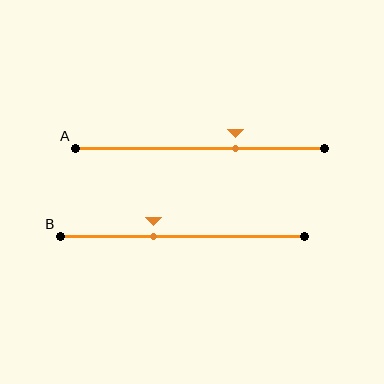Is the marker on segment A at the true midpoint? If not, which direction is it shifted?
No, the marker on segment A is shifted to the right by about 14% of the segment length.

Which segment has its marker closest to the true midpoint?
Segment B has its marker closest to the true midpoint.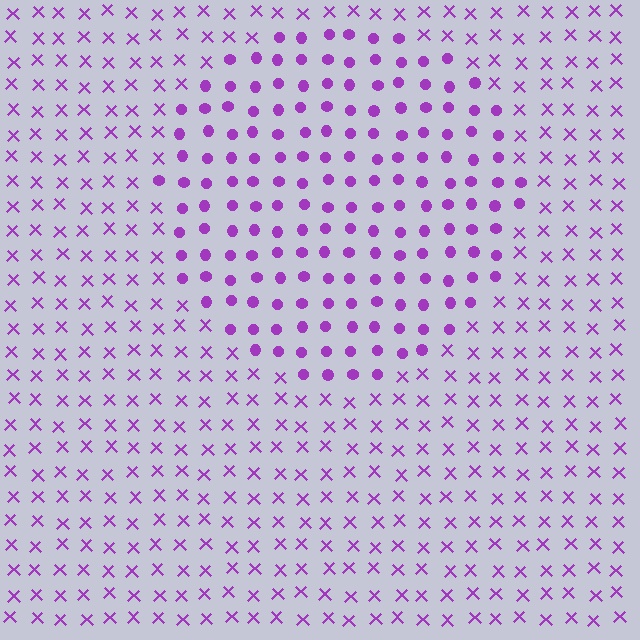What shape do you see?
I see a circle.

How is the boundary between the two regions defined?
The boundary is defined by a change in element shape: circles inside vs. X marks outside. All elements share the same color and spacing.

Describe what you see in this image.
The image is filled with small purple elements arranged in a uniform grid. A circle-shaped region contains circles, while the surrounding area contains X marks. The boundary is defined purely by the change in element shape.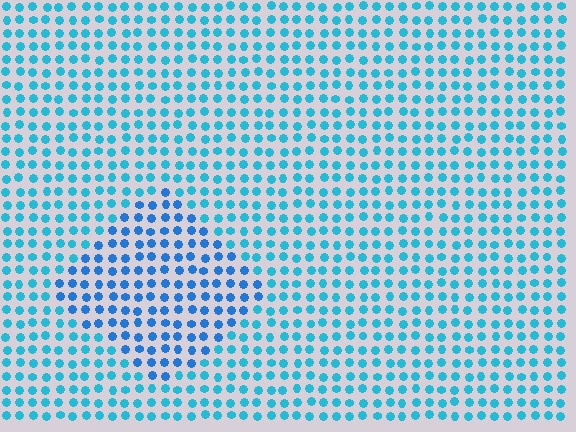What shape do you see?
I see a diamond.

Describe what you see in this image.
The image is filled with small cyan elements in a uniform arrangement. A diamond-shaped region is visible where the elements are tinted to a slightly different hue, forming a subtle color boundary.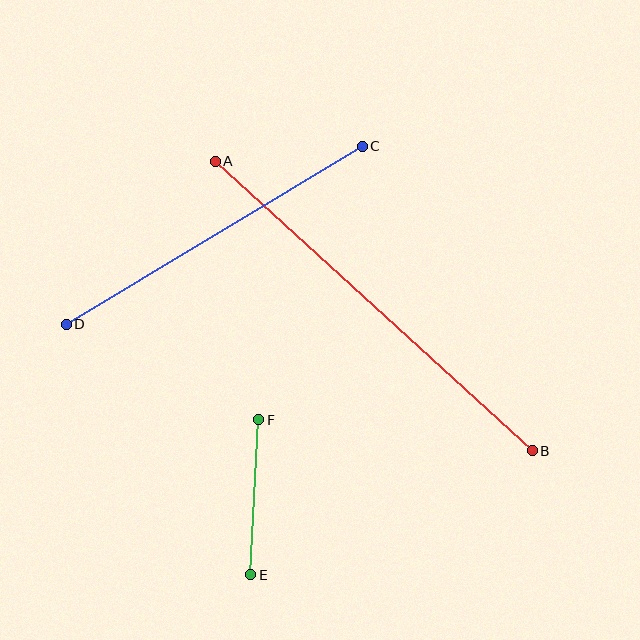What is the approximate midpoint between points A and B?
The midpoint is at approximately (374, 306) pixels.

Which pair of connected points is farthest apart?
Points A and B are farthest apart.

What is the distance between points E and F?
The distance is approximately 155 pixels.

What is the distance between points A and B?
The distance is approximately 429 pixels.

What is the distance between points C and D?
The distance is approximately 345 pixels.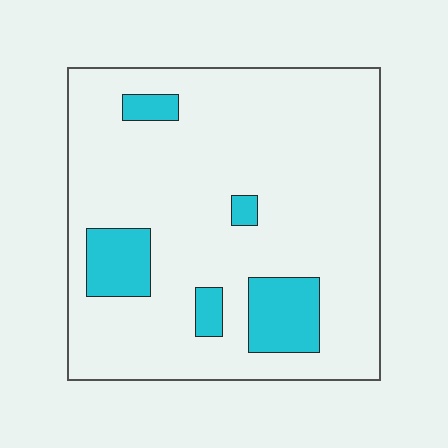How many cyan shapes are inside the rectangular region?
5.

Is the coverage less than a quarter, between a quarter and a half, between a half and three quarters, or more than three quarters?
Less than a quarter.